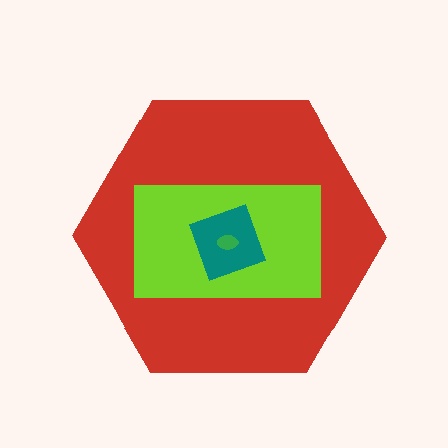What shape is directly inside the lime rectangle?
The teal diamond.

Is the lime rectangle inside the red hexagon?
Yes.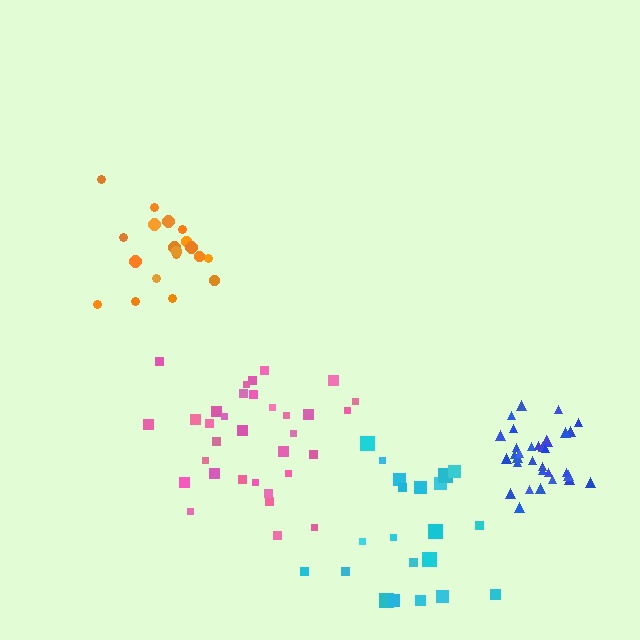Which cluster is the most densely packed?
Blue.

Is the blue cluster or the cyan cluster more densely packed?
Blue.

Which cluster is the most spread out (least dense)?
Cyan.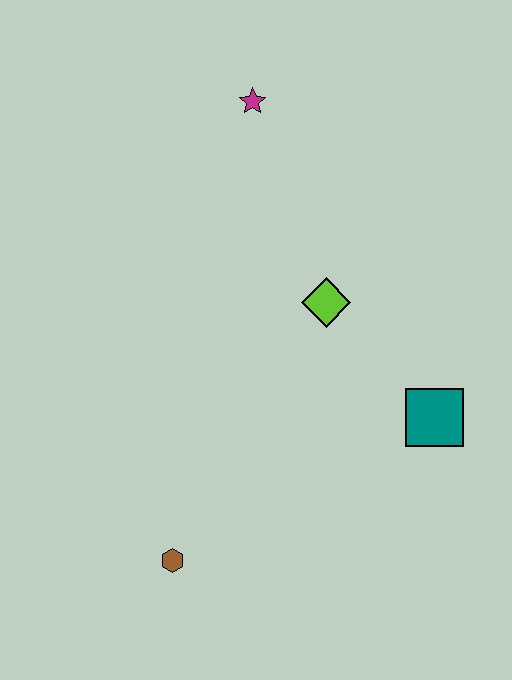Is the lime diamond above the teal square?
Yes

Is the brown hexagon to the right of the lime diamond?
No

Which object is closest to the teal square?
The lime diamond is closest to the teal square.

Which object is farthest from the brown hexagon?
The magenta star is farthest from the brown hexagon.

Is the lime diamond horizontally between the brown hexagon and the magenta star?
No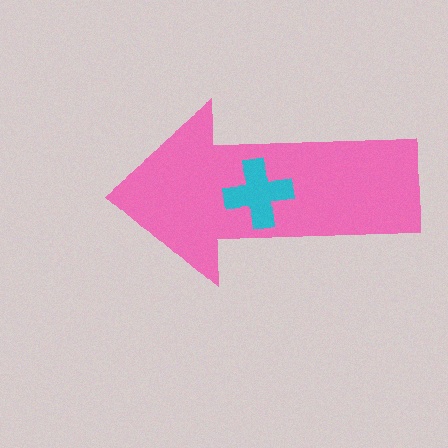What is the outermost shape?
The pink arrow.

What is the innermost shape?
The cyan cross.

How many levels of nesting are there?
2.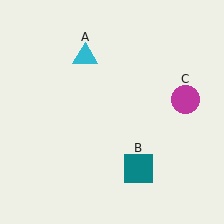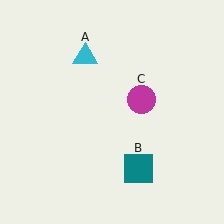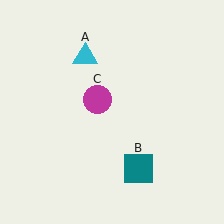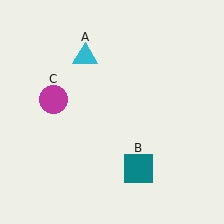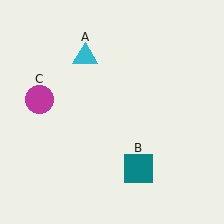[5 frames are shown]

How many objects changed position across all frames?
1 object changed position: magenta circle (object C).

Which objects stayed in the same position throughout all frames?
Cyan triangle (object A) and teal square (object B) remained stationary.